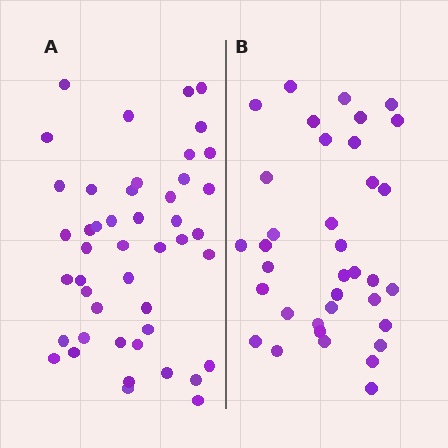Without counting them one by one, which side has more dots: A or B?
Region A (the left region) has more dots.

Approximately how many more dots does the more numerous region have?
Region A has roughly 10 or so more dots than region B.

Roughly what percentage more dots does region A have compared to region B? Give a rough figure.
About 30% more.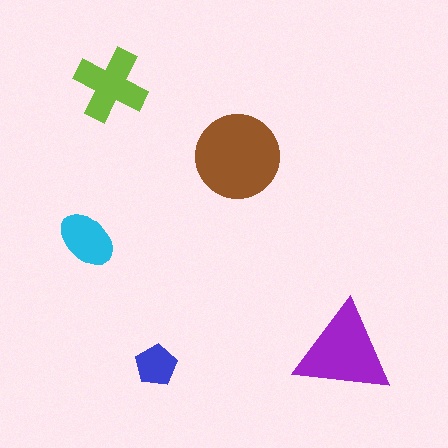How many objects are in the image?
There are 5 objects in the image.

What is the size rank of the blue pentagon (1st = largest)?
5th.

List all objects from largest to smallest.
The brown circle, the purple triangle, the lime cross, the cyan ellipse, the blue pentagon.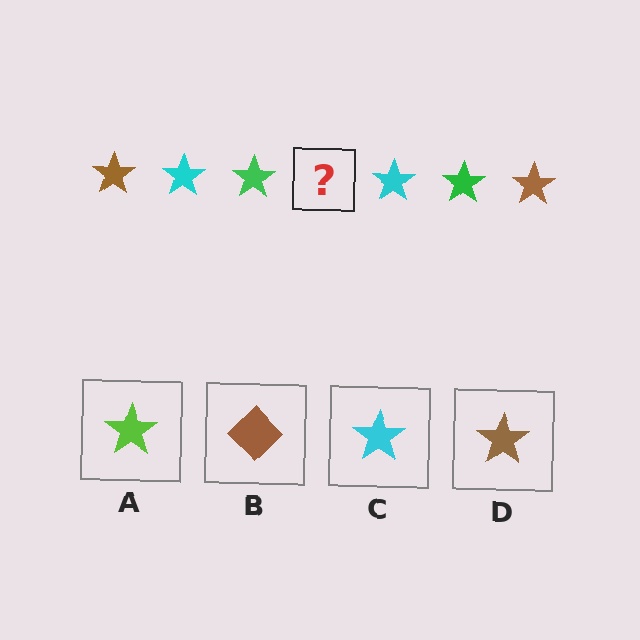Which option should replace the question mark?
Option D.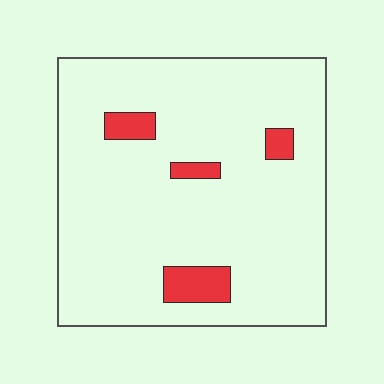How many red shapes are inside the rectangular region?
4.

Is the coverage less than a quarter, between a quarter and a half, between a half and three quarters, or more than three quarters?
Less than a quarter.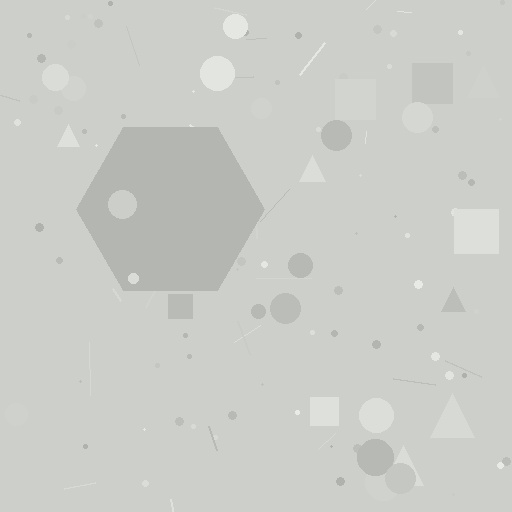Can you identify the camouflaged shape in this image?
The camouflaged shape is a hexagon.